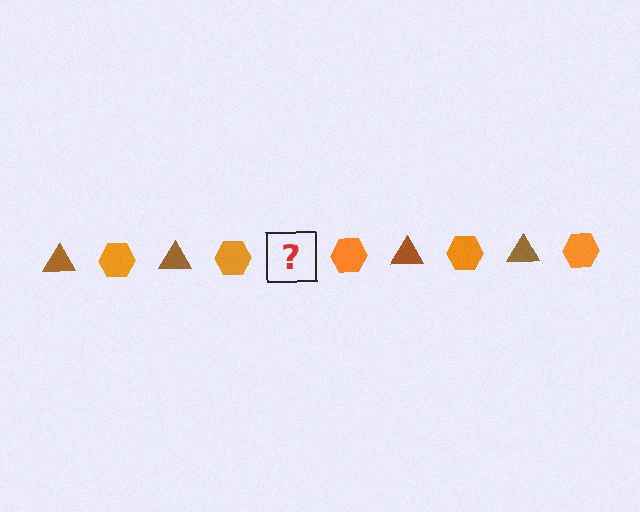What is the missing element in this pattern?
The missing element is a brown triangle.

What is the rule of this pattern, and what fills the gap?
The rule is that the pattern alternates between brown triangle and orange hexagon. The gap should be filled with a brown triangle.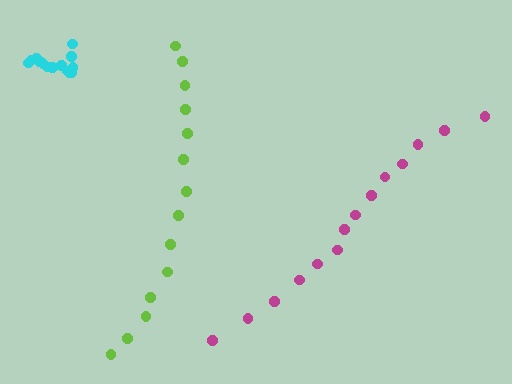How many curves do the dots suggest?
There are 3 distinct paths.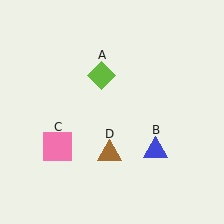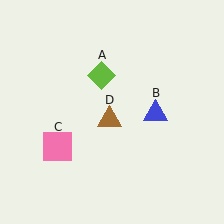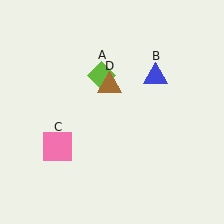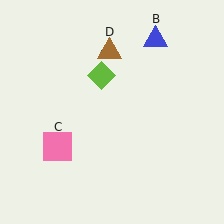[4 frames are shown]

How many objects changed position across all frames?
2 objects changed position: blue triangle (object B), brown triangle (object D).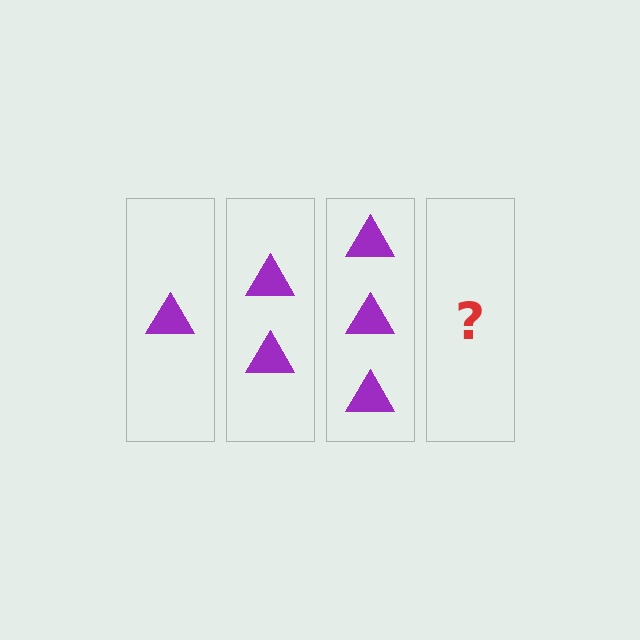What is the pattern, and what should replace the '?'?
The pattern is that each step adds one more triangle. The '?' should be 4 triangles.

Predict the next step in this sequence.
The next step is 4 triangles.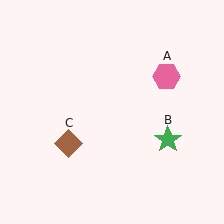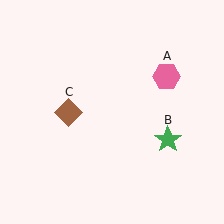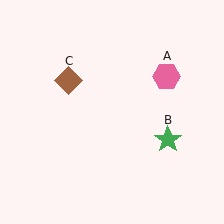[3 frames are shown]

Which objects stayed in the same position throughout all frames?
Pink hexagon (object A) and green star (object B) remained stationary.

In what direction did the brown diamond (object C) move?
The brown diamond (object C) moved up.